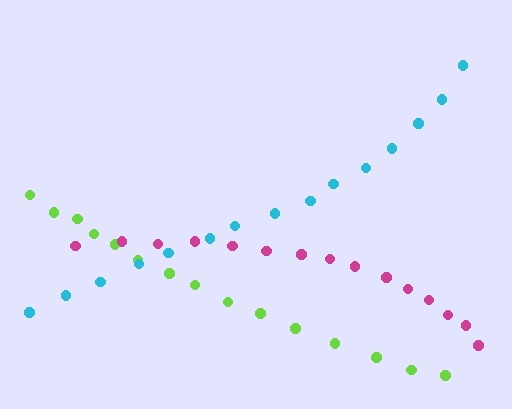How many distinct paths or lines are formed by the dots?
There are 3 distinct paths.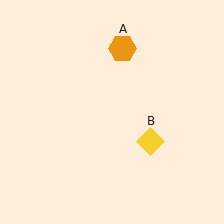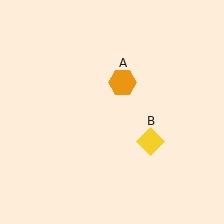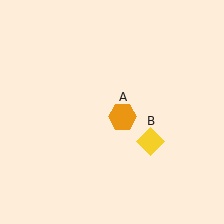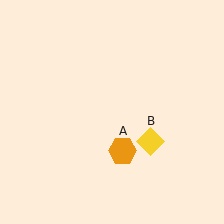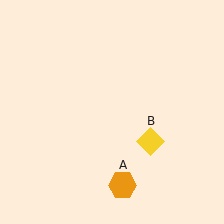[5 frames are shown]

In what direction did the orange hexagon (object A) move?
The orange hexagon (object A) moved down.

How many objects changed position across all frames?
1 object changed position: orange hexagon (object A).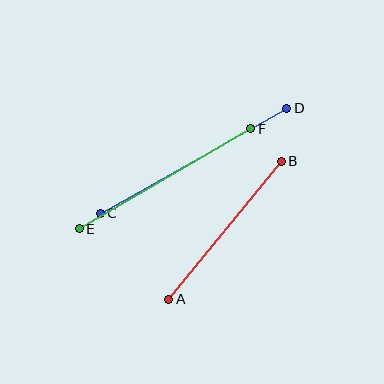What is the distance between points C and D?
The distance is approximately 214 pixels.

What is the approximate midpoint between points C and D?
The midpoint is at approximately (193, 161) pixels.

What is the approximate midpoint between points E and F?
The midpoint is at approximately (165, 179) pixels.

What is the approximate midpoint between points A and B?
The midpoint is at approximately (225, 230) pixels.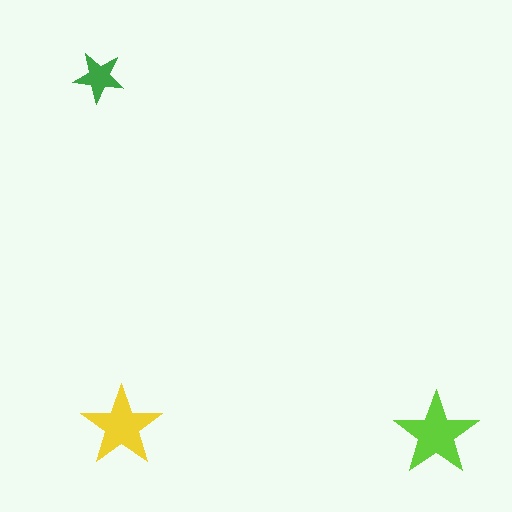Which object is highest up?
The green star is topmost.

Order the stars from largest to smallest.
the lime one, the yellow one, the green one.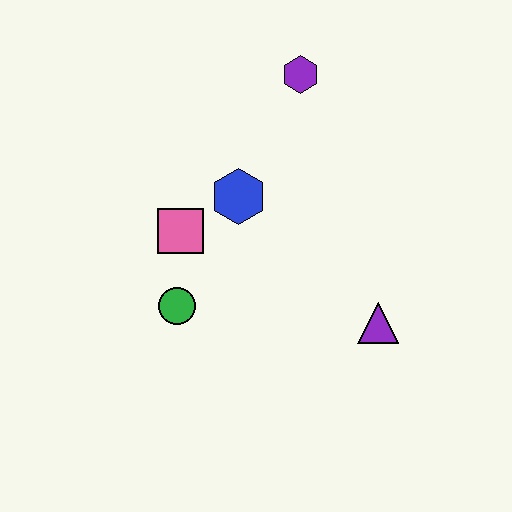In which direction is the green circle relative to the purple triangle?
The green circle is to the left of the purple triangle.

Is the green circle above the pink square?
No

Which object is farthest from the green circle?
The purple hexagon is farthest from the green circle.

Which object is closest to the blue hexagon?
The pink square is closest to the blue hexagon.